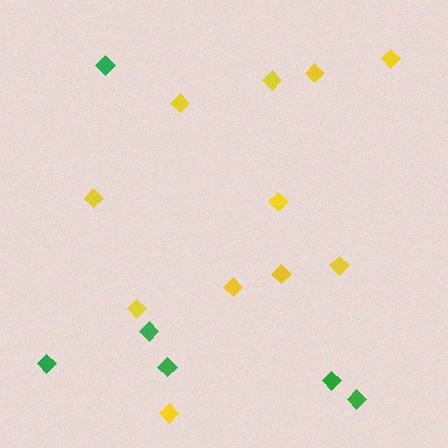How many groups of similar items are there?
There are 2 groups: one group of green diamonds (6) and one group of yellow diamonds (11).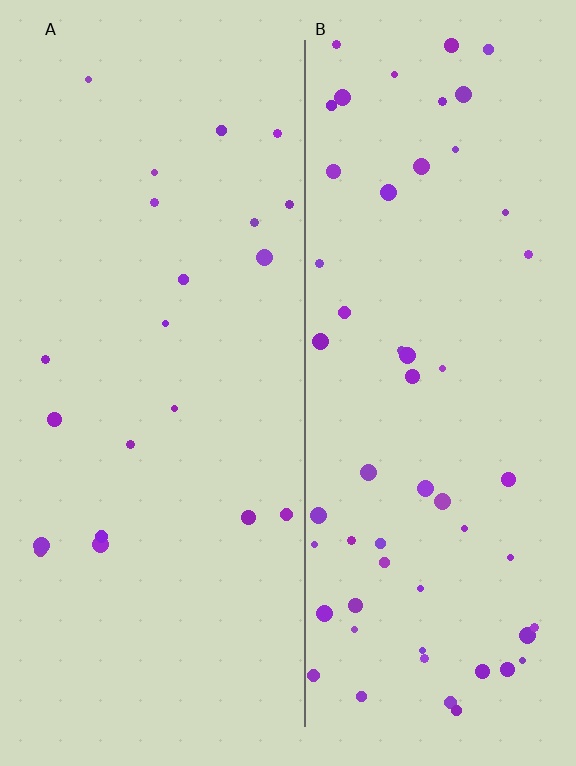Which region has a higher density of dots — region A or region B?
B (the right).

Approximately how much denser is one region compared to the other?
Approximately 2.7× — region B over region A.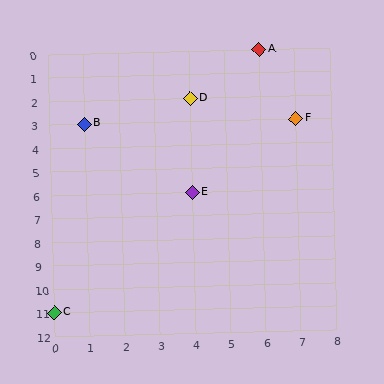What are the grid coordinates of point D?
Point D is at grid coordinates (4, 2).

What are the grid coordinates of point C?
Point C is at grid coordinates (0, 11).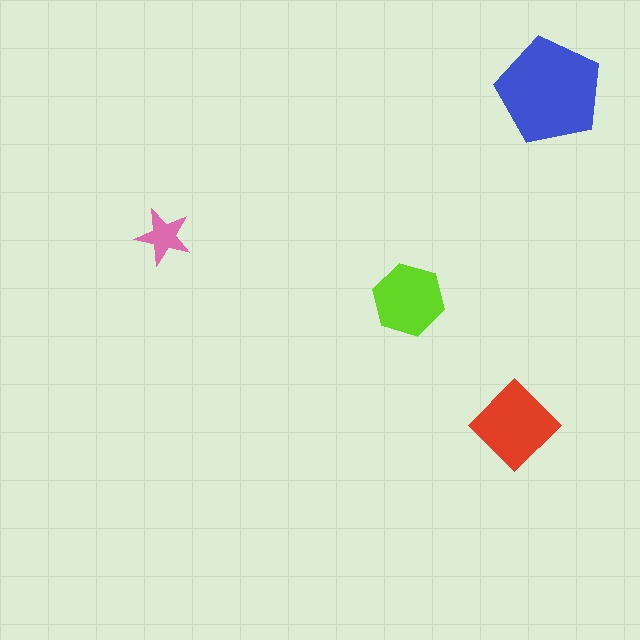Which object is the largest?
The blue pentagon.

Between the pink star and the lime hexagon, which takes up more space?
The lime hexagon.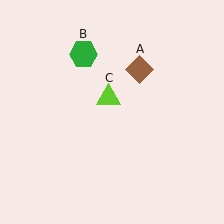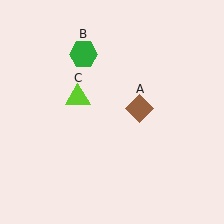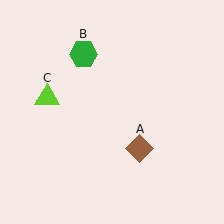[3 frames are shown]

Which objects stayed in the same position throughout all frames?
Green hexagon (object B) remained stationary.